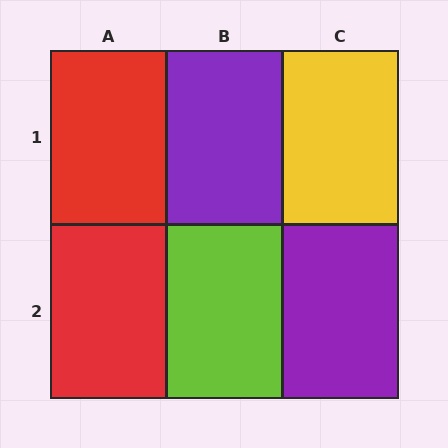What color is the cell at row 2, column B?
Lime.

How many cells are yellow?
1 cell is yellow.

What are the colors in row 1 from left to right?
Red, purple, yellow.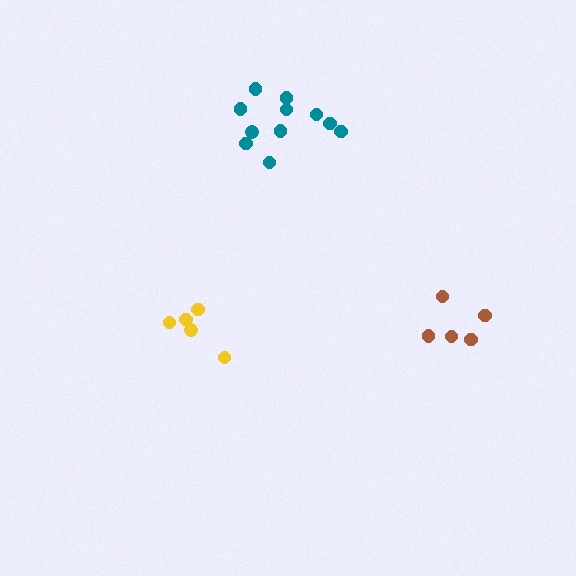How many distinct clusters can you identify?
There are 3 distinct clusters.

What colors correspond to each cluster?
The clusters are colored: brown, teal, yellow.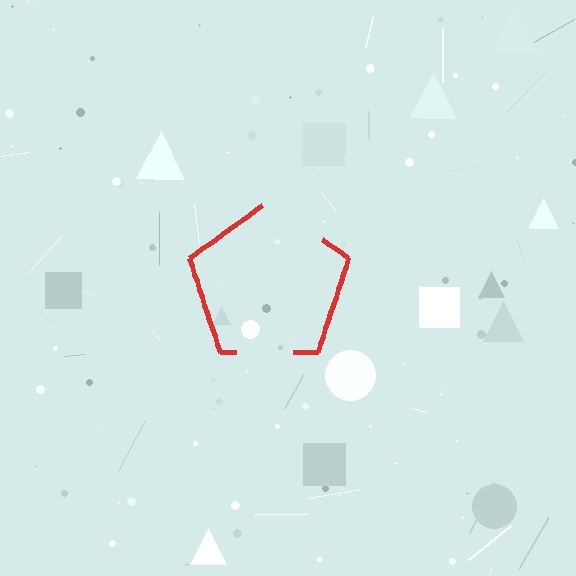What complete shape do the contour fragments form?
The contour fragments form a pentagon.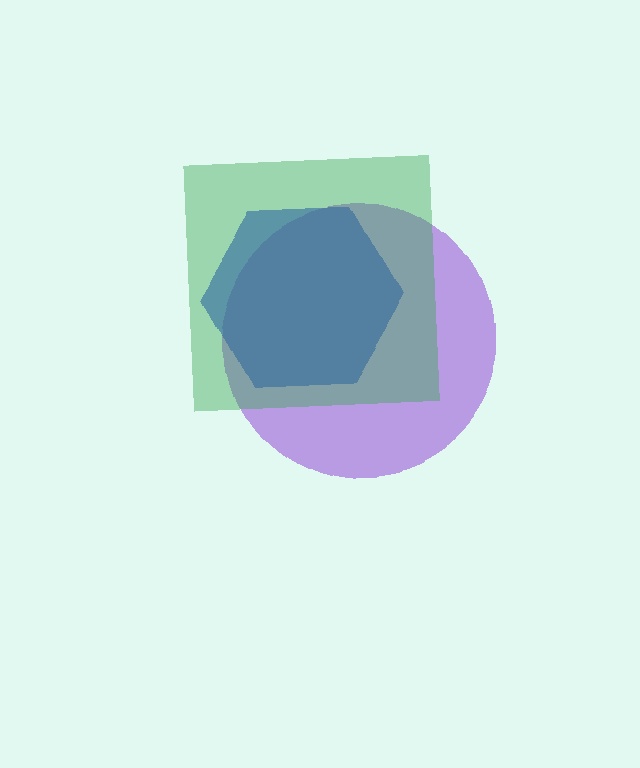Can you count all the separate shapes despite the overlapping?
Yes, there are 3 separate shapes.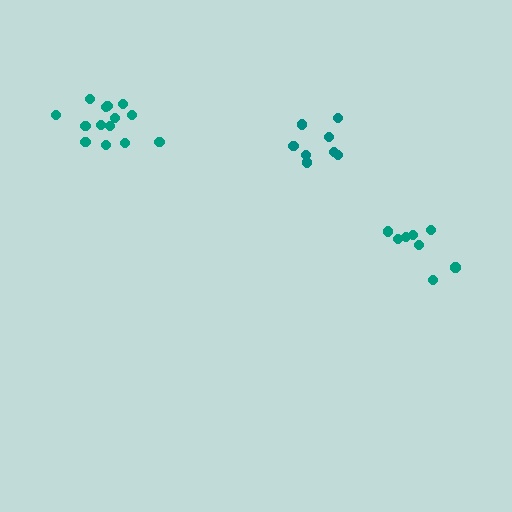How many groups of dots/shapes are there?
There are 3 groups.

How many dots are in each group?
Group 1: 8 dots, Group 2: 14 dots, Group 3: 8 dots (30 total).